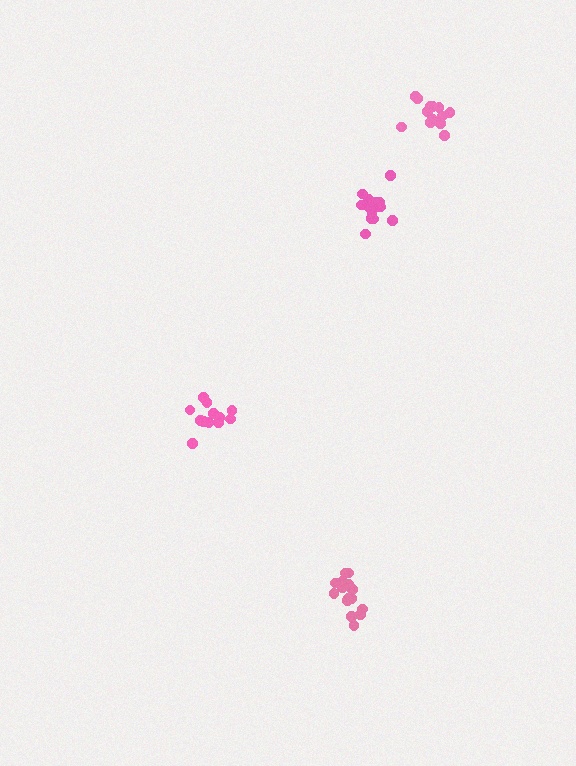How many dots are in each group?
Group 1: 15 dots, Group 2: 13 dots, Group 3: 13 dots, Group 4: 14 dots (55 total).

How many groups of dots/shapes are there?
There are 4 groups.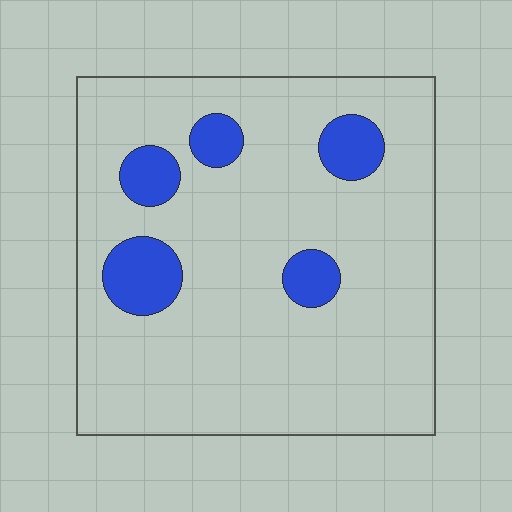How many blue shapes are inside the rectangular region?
5.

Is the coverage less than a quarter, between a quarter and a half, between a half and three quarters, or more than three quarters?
Less than a quarter.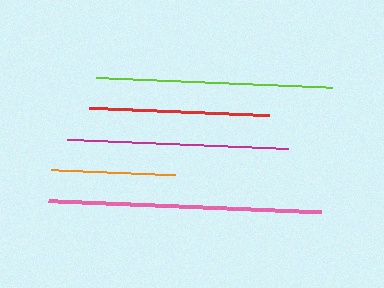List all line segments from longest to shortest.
From longest to shortest: pink, lime, magenta, red, orange.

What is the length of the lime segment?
The lime segment is approximately 236 pixels long.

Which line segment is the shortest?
The orange line is the shortest at approximately 124 pixels.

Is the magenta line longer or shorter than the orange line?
The magenta line is longer than the orange line.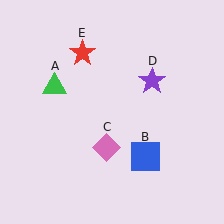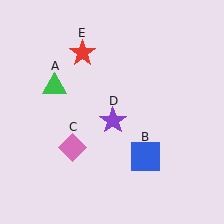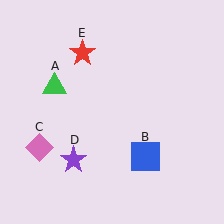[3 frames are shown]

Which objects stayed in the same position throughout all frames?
Green triangle (object A) and blue square (object B) and red star (object E) remained stationary.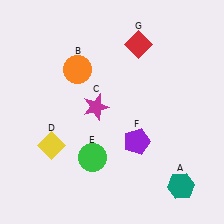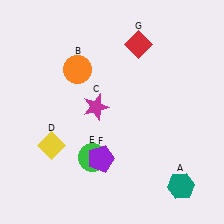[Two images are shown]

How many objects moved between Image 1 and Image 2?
1 object moved between the two images.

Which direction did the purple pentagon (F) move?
The purple pentagon (F) moved left.